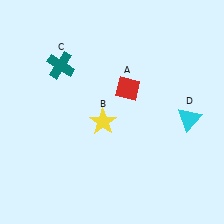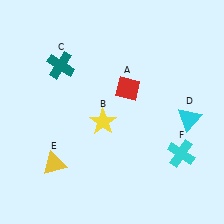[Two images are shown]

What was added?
A yellow triangle (E), a cyan cross (F) were added in Image 2.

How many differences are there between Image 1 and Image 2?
There are 2 differences between the two images.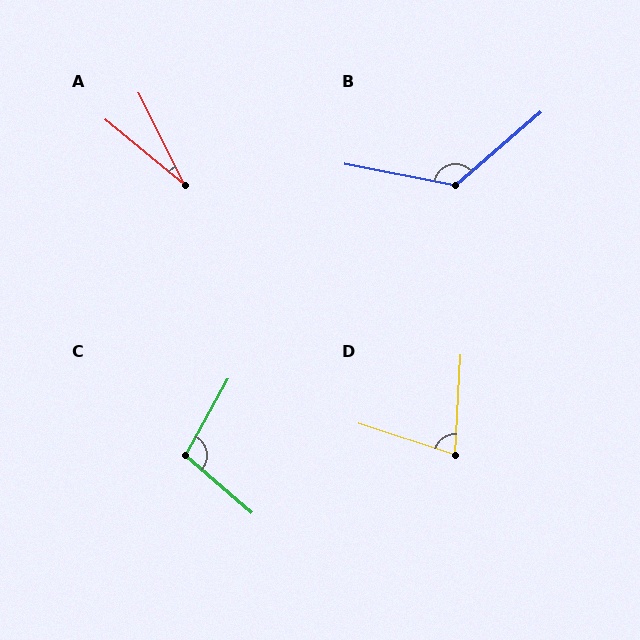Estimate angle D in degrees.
Approximately 75 degrees.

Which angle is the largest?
B, at approximately 128 degrees.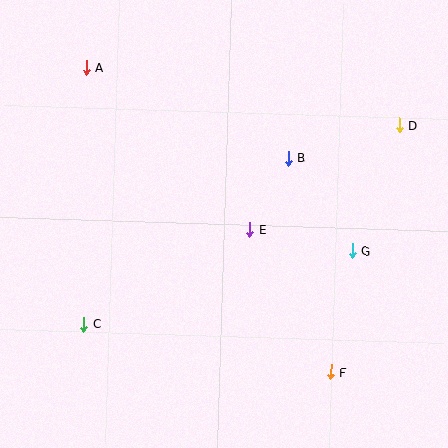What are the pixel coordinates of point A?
Point A is at (86, 67).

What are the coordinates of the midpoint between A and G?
The midpoint between A and G is at (219, 159).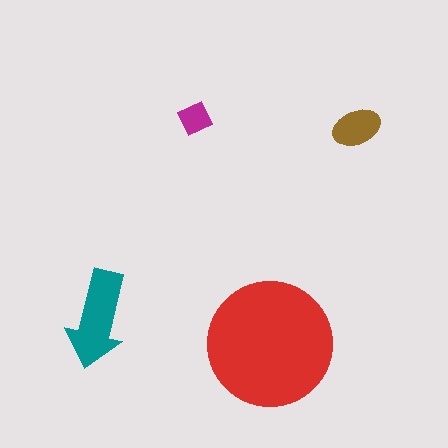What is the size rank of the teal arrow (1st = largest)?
2nd.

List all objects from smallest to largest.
The magenta diamond, the brown ellipse, the teal arrow, the red circle.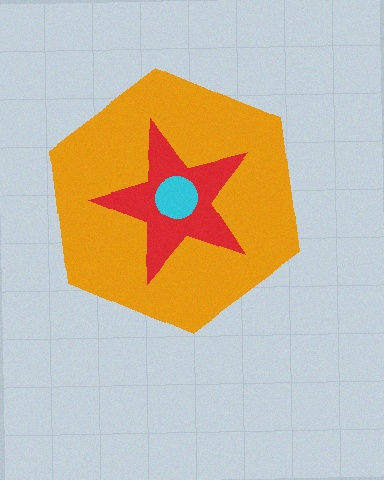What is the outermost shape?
The orange hexagon.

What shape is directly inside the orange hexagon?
The red star.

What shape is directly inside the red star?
The cyan circle.